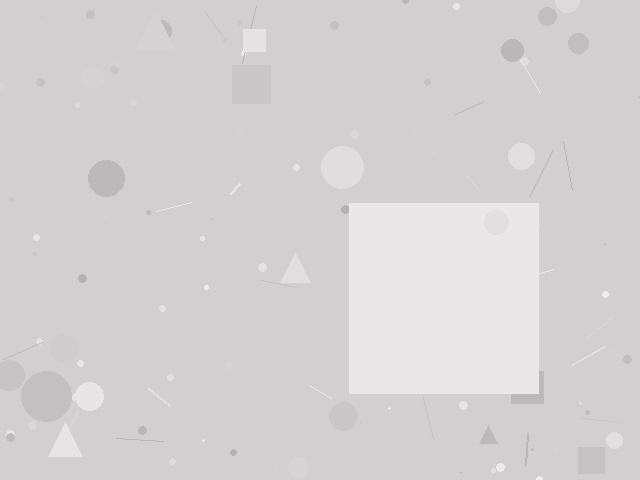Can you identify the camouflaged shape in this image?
The camouflaged shape is a square.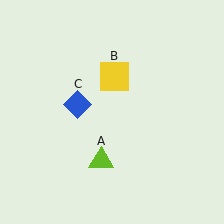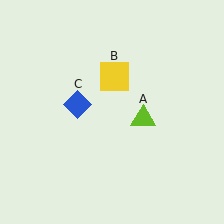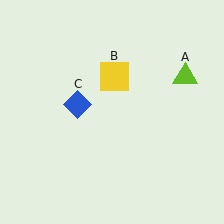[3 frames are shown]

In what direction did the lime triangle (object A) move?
The lime triangle (object A) moved up and to the right.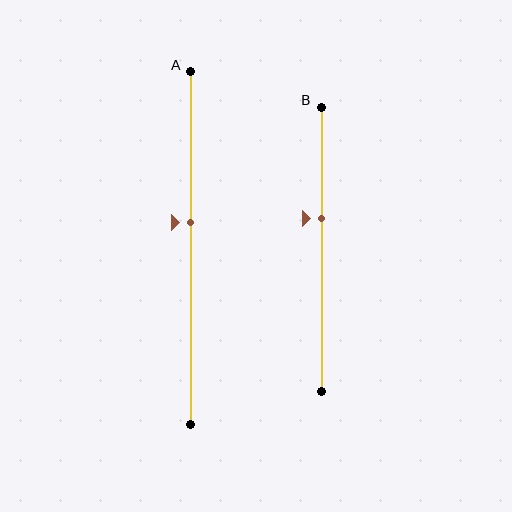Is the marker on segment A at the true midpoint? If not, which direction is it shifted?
No, the marker on segment A is shifted upward by about 7% of the segment length.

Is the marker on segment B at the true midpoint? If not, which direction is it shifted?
No, the marker on segment B is shifted upward by about 11% of the segment length.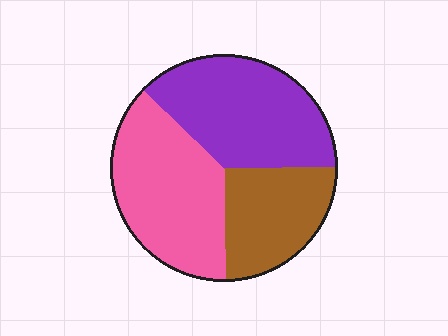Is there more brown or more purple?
Purple.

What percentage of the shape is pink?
Pink covers roughly 40% of the shape.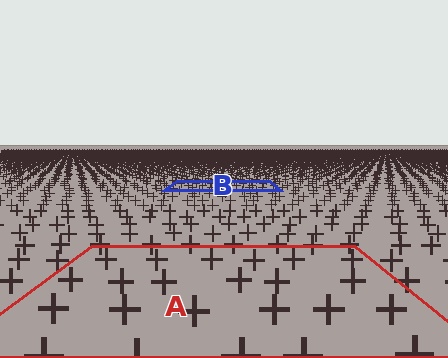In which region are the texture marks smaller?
The texture marks are smaller in region B, because it is farther away.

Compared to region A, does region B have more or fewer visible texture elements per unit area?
Region B has more texture elements per unit area — they are packed more densely because it is farther away.